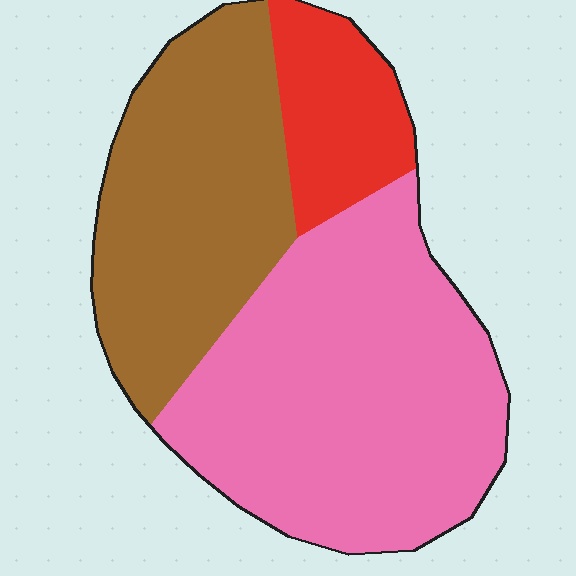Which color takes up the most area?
Pink, at roughly 50%.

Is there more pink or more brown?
Pink.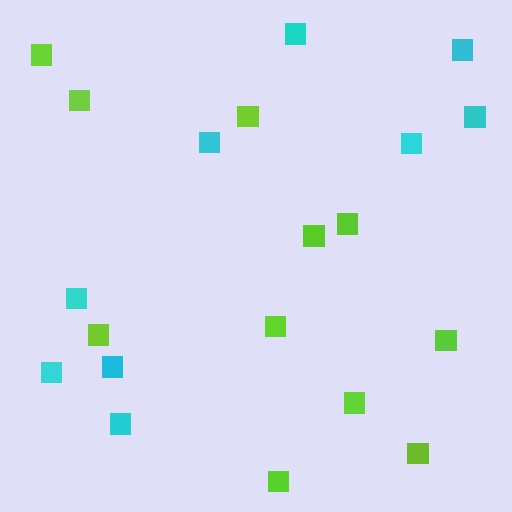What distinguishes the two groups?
There are 2 groups: one group of lime squares (11) and one group of cyan squares (9).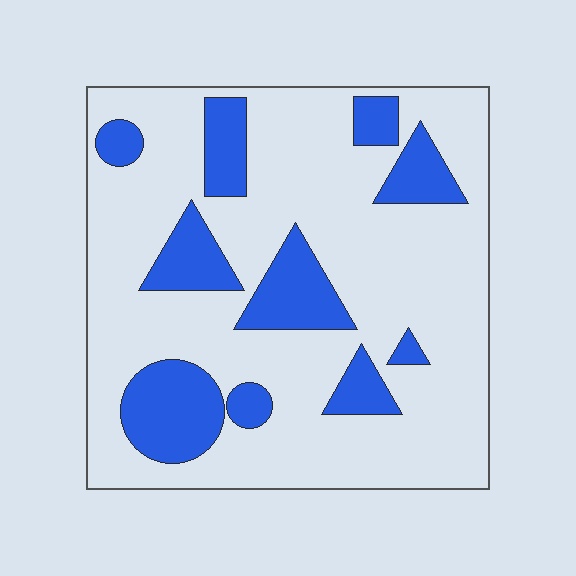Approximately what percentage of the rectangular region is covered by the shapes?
Approximately 25%.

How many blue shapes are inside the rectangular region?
10.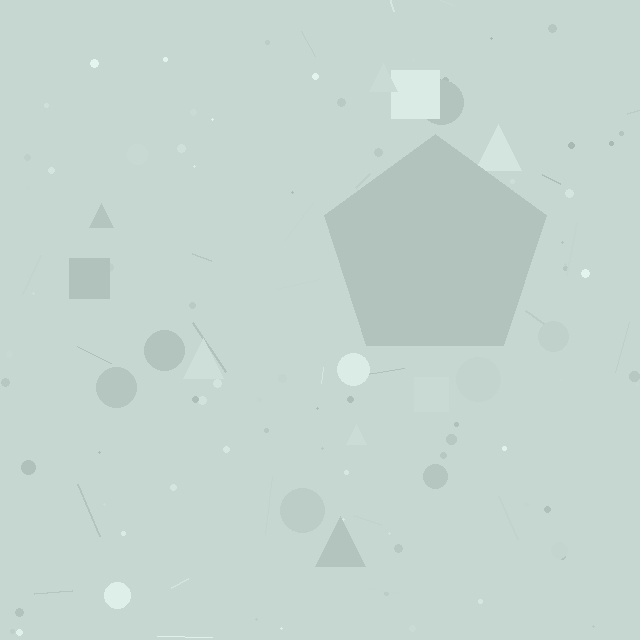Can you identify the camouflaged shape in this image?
The camouflaged shape is a pentagon.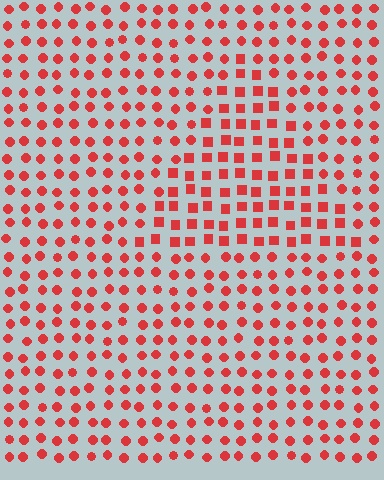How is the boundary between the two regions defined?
The boundary is defined by a change in element shape: squares inside vs. circles outside. All elements share the same color and spacing.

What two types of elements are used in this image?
The image uses squares inside the triangle region and circles outside it.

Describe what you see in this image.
The image is filled with small red elements arranged in a uniform grid. A triangle-shaped region contains squares, while the surrounding area contains circles. The boundary is defined purely by the change in element shape.